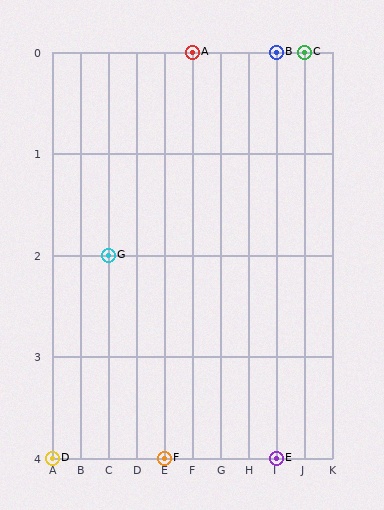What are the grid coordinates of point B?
Point B is at grid coordinates (I, 0).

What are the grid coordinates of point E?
Point E is at grid coordinates (I, 4).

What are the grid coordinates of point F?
Point F is at grid coordinates (E, 4).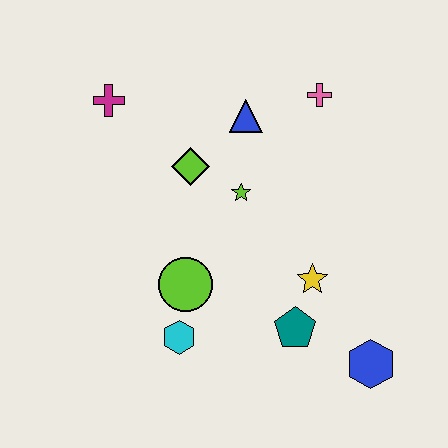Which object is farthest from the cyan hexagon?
The pink cross is farthest from the cyan hexagon.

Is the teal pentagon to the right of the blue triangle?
Yes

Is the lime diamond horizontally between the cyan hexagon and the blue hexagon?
Yes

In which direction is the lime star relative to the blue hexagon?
The lime star is above the blue hexagon.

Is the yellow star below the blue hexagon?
No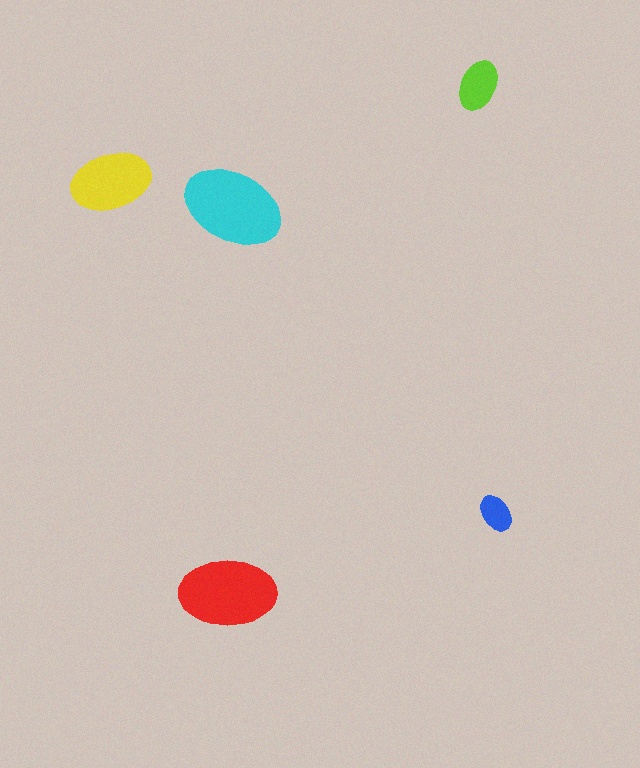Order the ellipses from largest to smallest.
the cyan one, the red one, the yellow one, the lime one, the blue one.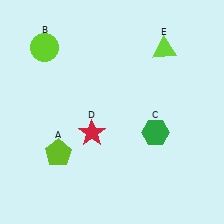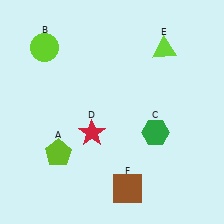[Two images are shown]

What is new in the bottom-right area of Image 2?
A brown square (F) was added in the bottom-right area of Image 2.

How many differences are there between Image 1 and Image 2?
There is 1 difference between the two images.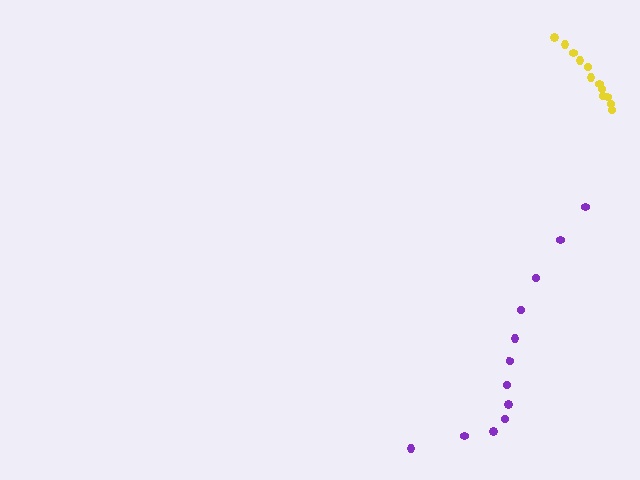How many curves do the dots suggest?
There are 2 distinct paths.